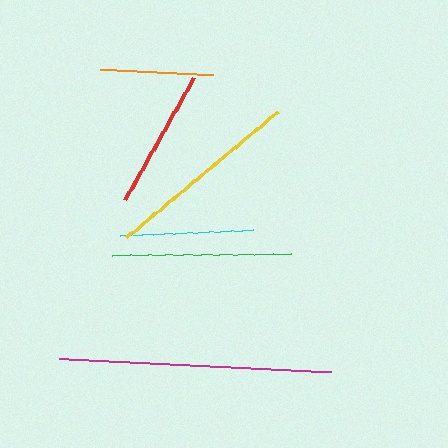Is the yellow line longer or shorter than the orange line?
The yellow line is longer than the orange line.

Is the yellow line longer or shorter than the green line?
The yellow line is longer than the green line.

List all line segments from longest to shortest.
From longest to shortest: magenta, yellow, green, red, cyan, orange.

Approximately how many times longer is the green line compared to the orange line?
The green line is approximately 1.6 times the length of the orange line.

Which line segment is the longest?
The magenta line is the longest at approximately 273 pixels.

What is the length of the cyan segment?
The cyan segment is approximately 133 pixels long.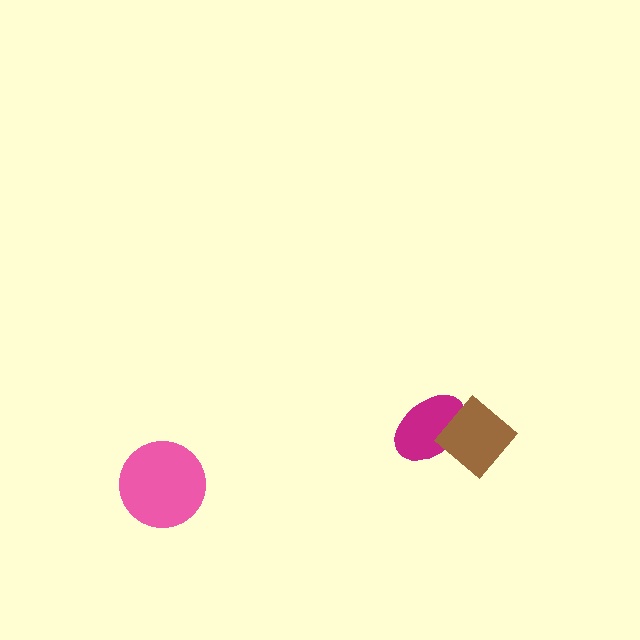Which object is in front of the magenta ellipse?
The brown diamond is in front of the magenta ellipse.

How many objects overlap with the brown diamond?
1 object overlaps with the brown diamond.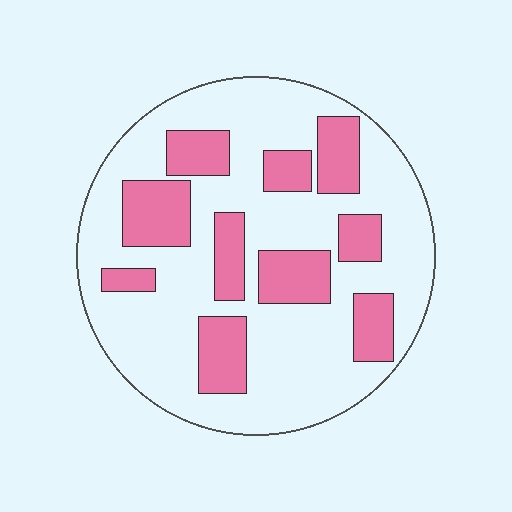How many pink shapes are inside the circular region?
10.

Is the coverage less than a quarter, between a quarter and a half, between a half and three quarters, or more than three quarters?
Between a quarter and a half.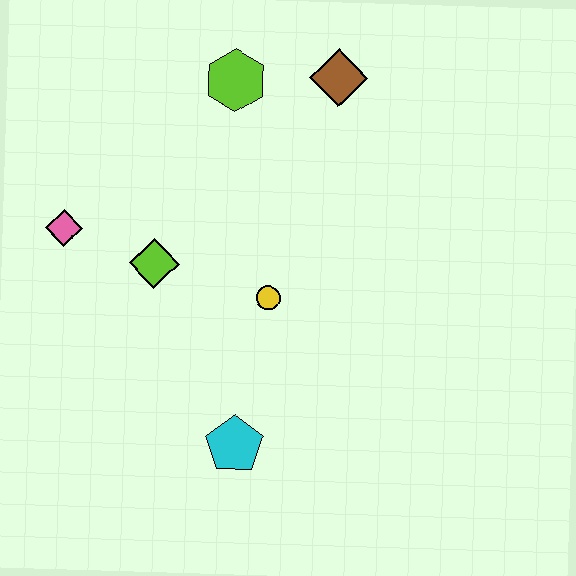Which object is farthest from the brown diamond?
The cyan pentagon is farthest from the brown diamond.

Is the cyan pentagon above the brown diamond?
No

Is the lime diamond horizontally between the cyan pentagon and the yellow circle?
No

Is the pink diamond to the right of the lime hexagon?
No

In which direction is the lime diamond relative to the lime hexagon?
The lime diamond is below the lime hexagon.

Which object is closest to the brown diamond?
The lime hexagon is closest to the brown diamond.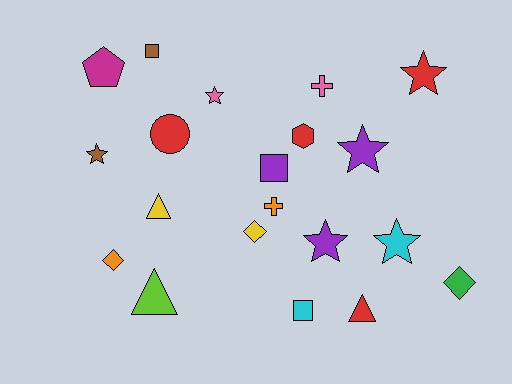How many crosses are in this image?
There are 2 crosses.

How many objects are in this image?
There are 20 objects.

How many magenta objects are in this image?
There is 1 magenta object.